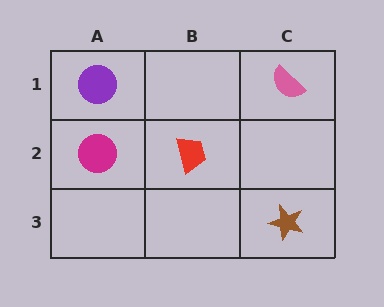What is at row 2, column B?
A red trapezoid.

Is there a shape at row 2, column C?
No, that cell is empty.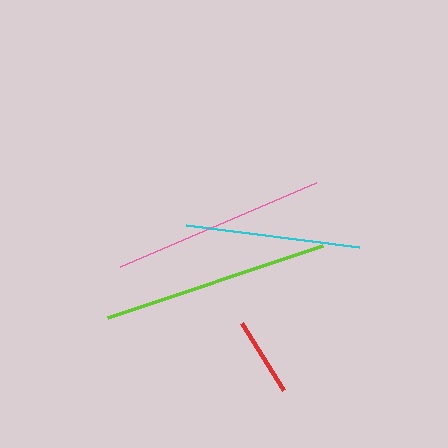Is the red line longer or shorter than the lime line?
The lime line is longer than the red line.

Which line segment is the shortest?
The red line is the shortest at approximately 79 pixels.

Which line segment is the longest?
The lime line is the longest at approximately 227 pixels.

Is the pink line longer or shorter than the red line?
The pink line is longer than the red line.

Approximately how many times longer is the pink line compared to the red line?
The pink line is approximately 2.7 times the length of the red line.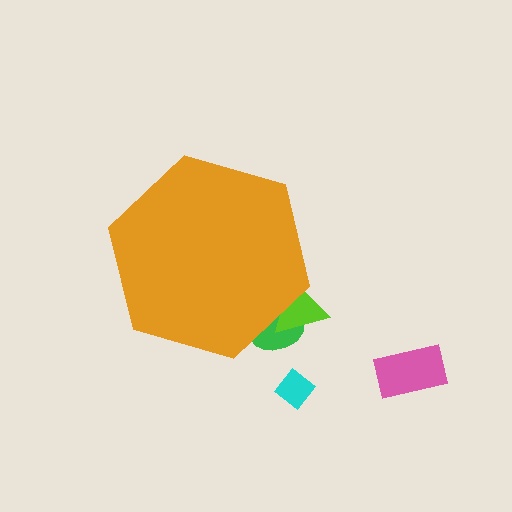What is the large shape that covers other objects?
An orange hexagon.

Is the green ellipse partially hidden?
Yes, the green ellipse is partially hidden behind the orange hexagon.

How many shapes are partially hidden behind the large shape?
2 shapes are partially hidden.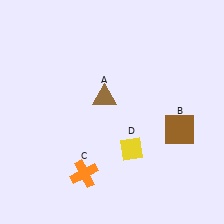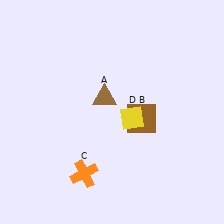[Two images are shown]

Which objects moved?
The objects that moved are: the brown square (B), the yellow diamond (D).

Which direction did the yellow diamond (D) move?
The yellow diamond (D) moved up.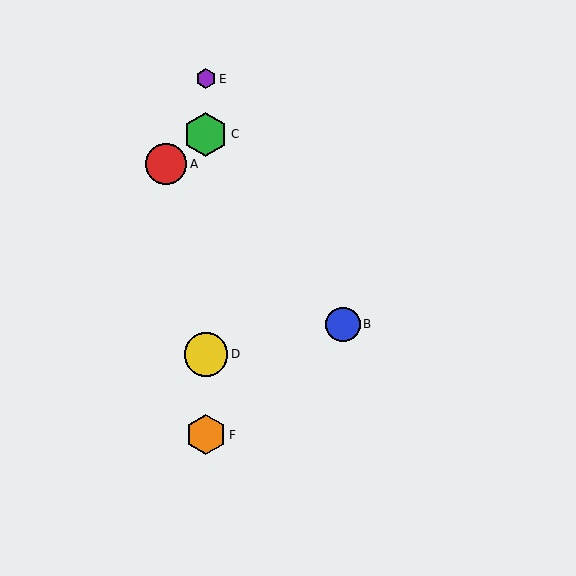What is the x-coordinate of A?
Object A is at x≈166.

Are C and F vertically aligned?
Yes, both are at x≈206.